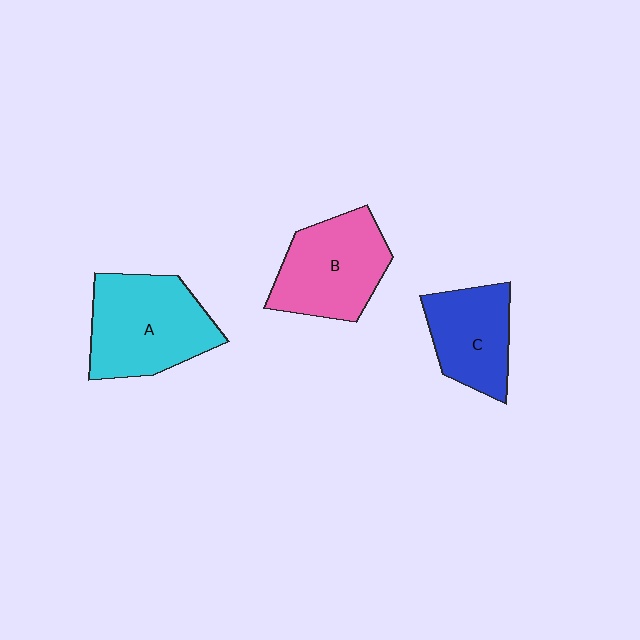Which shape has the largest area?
Shape A (cyan).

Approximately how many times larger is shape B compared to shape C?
Approximately 1.2 times.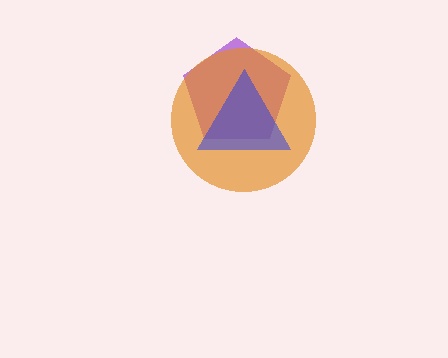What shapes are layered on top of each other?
The layered shapes are: a purple pentagon, an orange circle, a blue triangle.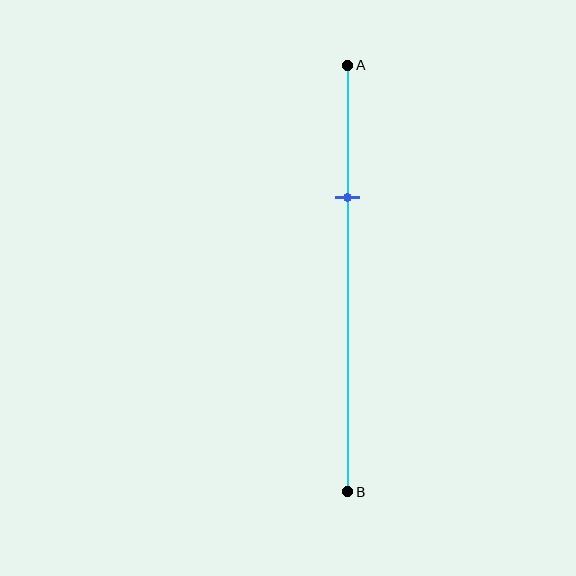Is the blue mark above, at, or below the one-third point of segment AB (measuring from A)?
The blue mark is approximately at the one-third point of segment AB.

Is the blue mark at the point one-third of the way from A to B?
Yes, the mark is approximately at the one-third point.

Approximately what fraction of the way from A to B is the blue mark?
The blue mark is approximately 30% of the way from A to B.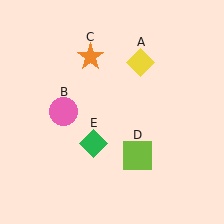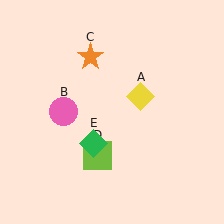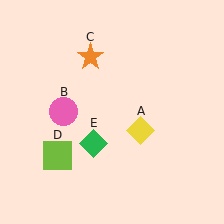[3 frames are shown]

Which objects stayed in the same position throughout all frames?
Pink circle (object B) and orange star (object C) and green diamond (object E) remained stationary.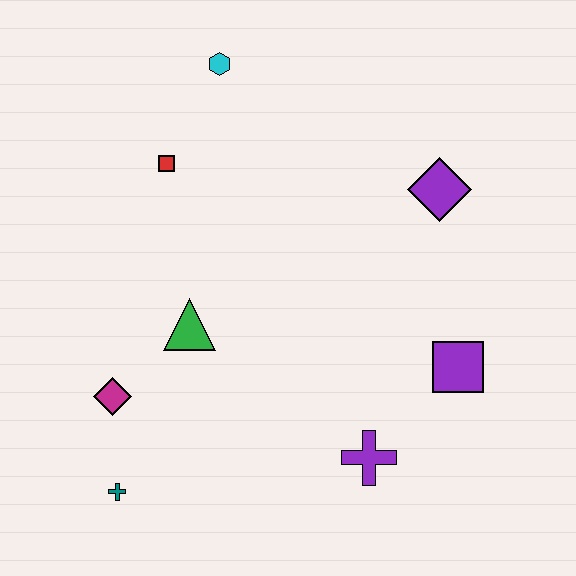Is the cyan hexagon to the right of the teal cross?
Yes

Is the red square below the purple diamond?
No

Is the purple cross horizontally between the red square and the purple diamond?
Yes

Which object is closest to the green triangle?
The magenta diamond is closest to the green triangle.